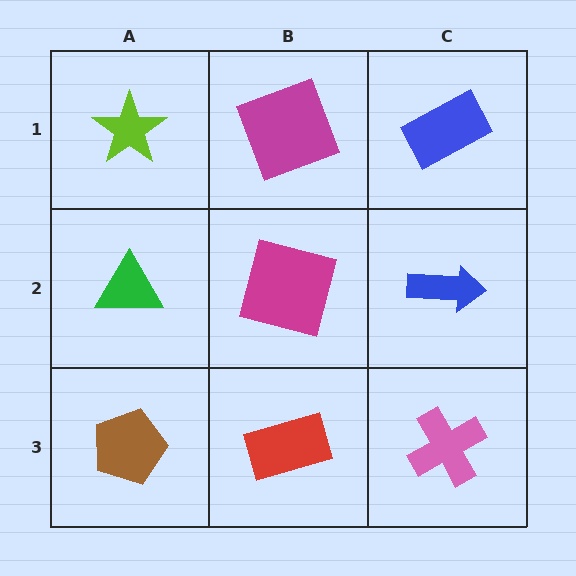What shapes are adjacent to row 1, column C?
A blue arrow (row 2, column C), a magenta square (row 1, column B).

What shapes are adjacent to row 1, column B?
A magenta square (row 2, column B), a lime star (row 1, column A), a blue rectangle (row 1, column C).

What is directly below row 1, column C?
A blue arrow.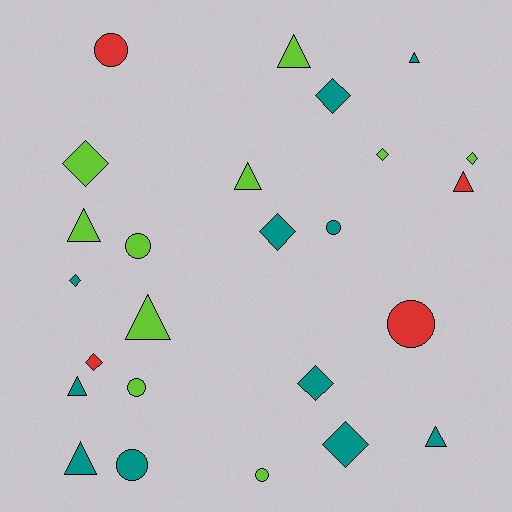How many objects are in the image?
There are 25 objects.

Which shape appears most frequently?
Triangle, with 9 objects.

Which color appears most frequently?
Teal, with 11 objects.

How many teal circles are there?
There are 2 teal circles.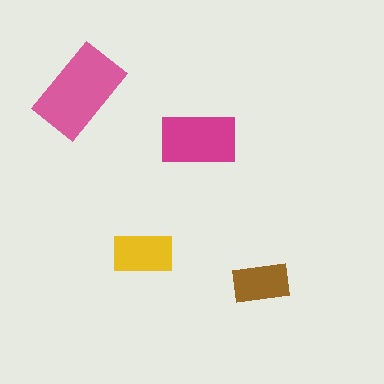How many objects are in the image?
There are 4 objects in the image.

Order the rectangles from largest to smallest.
the pink one, the magenta one, the yellow one, the brown one.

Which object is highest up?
The pink rectangle is topmost.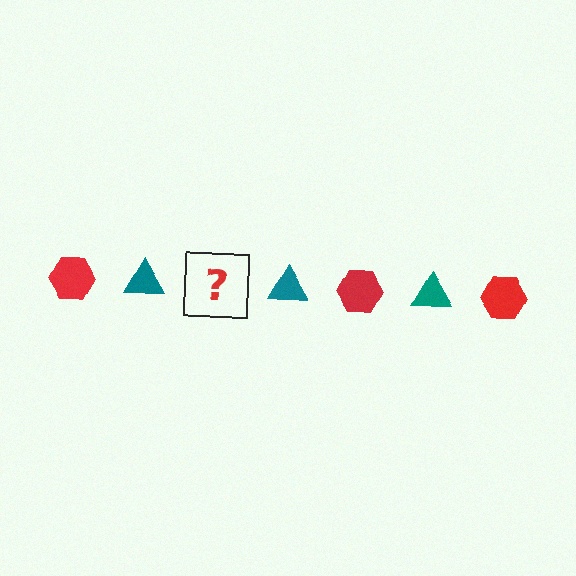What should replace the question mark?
The question mark should be replaced with a red hexagon.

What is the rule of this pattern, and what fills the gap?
The rule is that the pattern alternates between red hexagon and teal triangle. The gap should be filled with a red hexagon.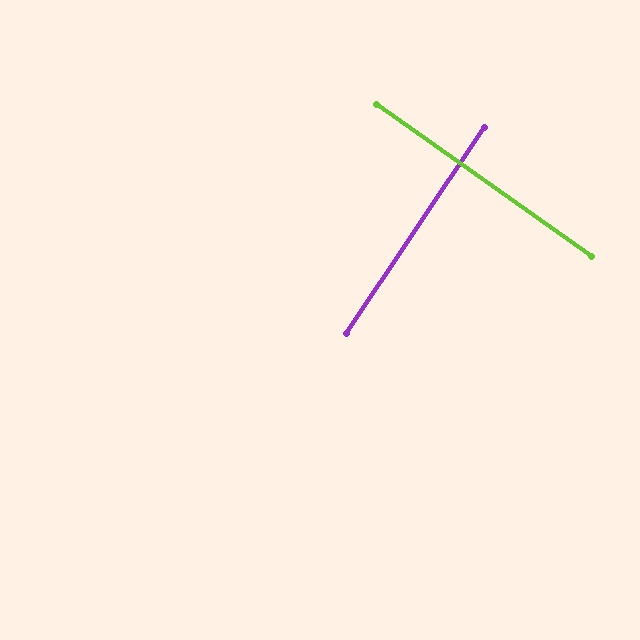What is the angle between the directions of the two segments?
Approximately 89 degrees.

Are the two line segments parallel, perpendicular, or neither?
Perpendicular — they meet at approximately 89°.